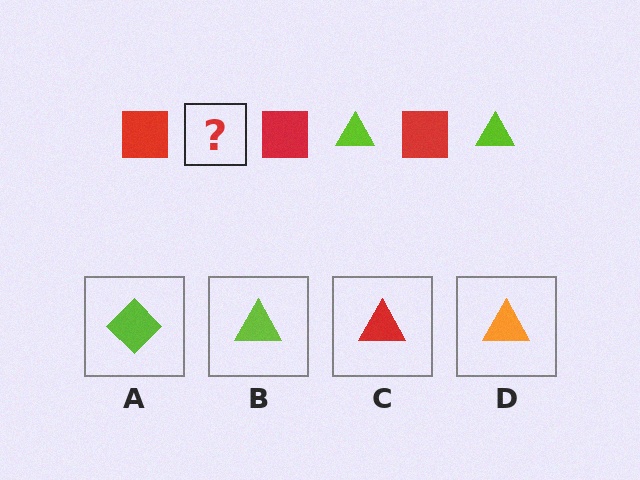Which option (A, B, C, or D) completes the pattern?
B.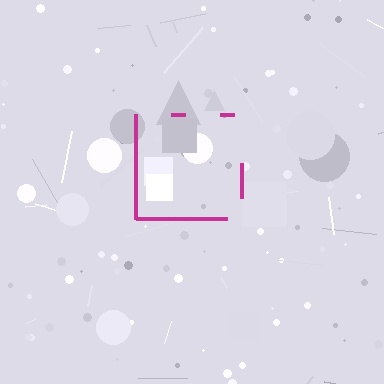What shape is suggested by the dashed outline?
The dashed outline suggests a square.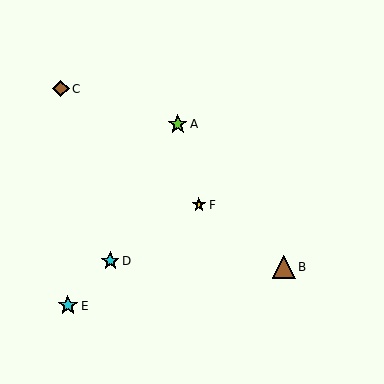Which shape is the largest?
The brown triangle (labeled B) is the largest.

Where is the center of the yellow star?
The center of the yellow star is at (199, 205).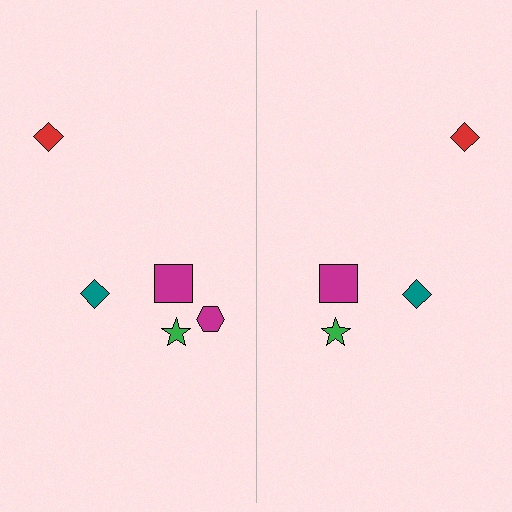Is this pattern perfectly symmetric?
No, the pattern is not perfectly symmetric. A magenta hexagon is missing from the right side.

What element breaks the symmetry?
A magenta hexagon is missing from the right side.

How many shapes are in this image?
There are 9 shapes in this image.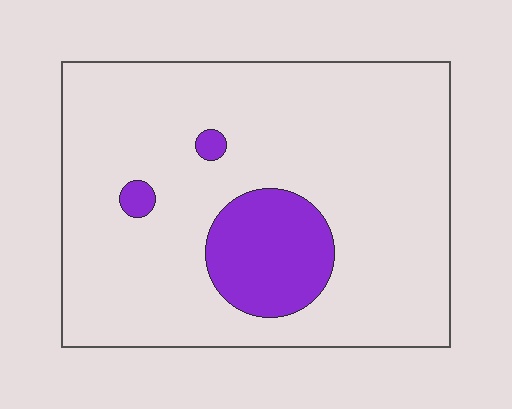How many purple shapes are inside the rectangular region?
3.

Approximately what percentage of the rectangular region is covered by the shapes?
Approximately 15%.